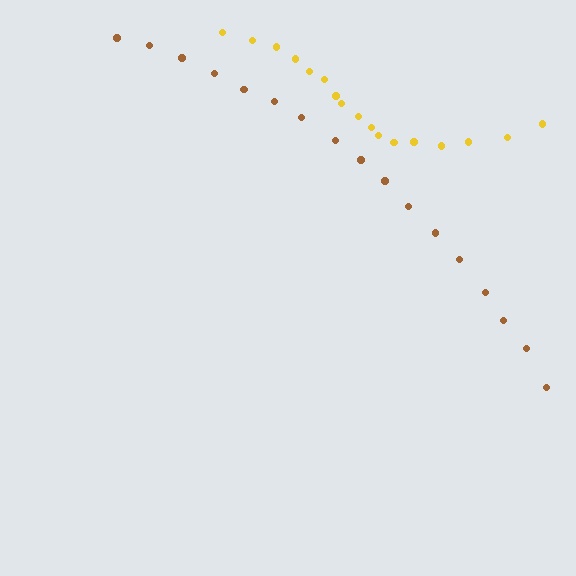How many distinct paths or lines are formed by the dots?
There are 2 distinct paths.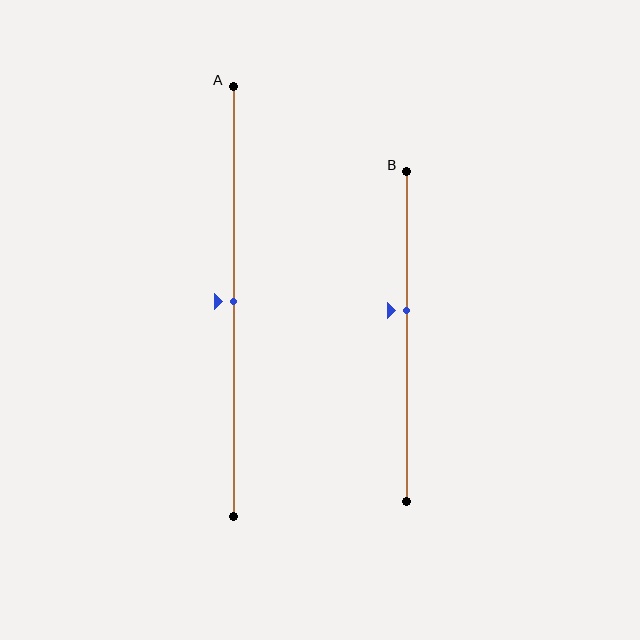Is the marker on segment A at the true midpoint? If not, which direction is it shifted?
Yes, the marker on segment A is at the true midpoint.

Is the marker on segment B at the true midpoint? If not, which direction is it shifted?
No, the marker on segment B is shifted upward by about 8% of the segment length.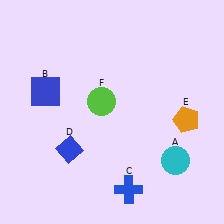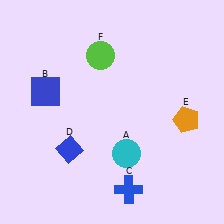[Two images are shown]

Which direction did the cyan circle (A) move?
The cyan circle (A) moved left.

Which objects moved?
The objects that moved are: the cyan circle (A), the lime circle (F).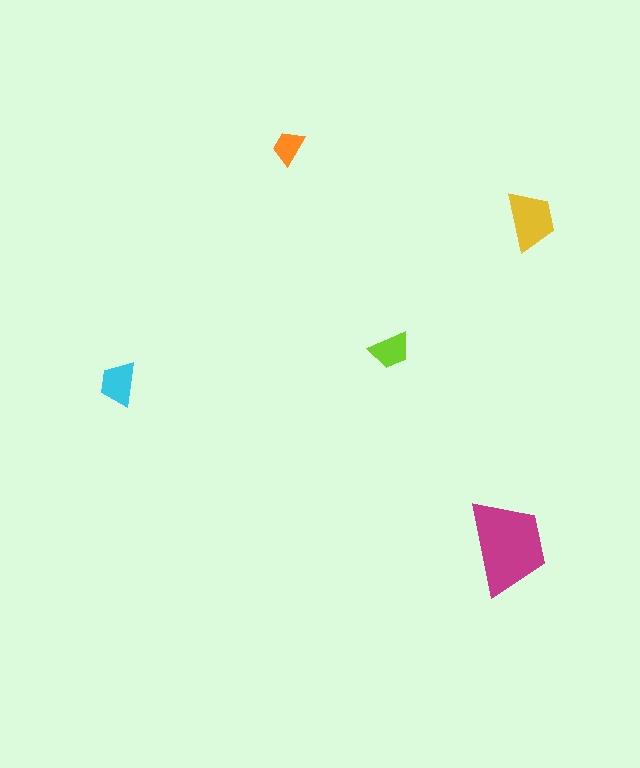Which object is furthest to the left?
The cyan trapezoid is leftmost.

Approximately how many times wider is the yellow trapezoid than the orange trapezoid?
About 1.5 times wider.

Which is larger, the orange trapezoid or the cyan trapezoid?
The cyan one.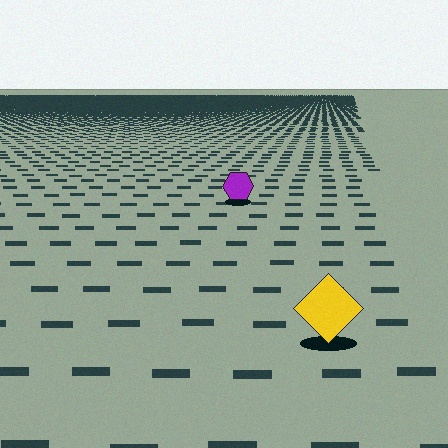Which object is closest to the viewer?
The yellow diamond is closest. The texture marks near it are larger and more spread out.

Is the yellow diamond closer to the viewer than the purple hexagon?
Yes. The yellow diamond is closer — you can tell from the texture gradient: the ground texture is coarser near it.